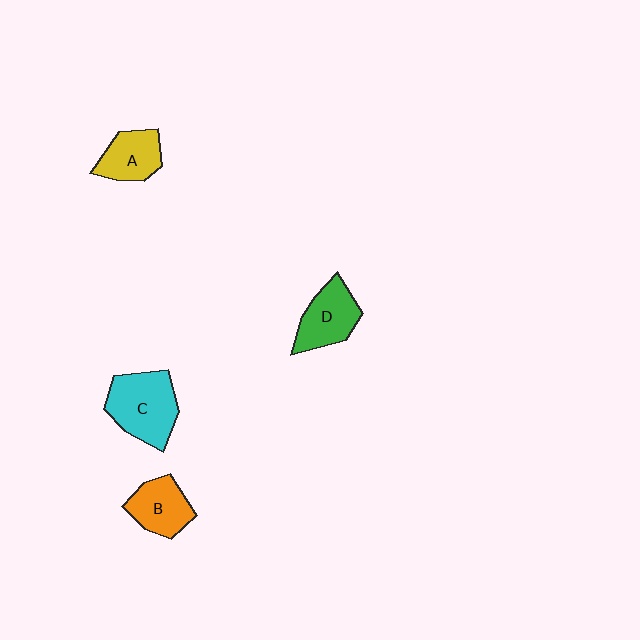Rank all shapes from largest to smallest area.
From largest to smallest: C (cyan), D (green), B (orange), A (yellow).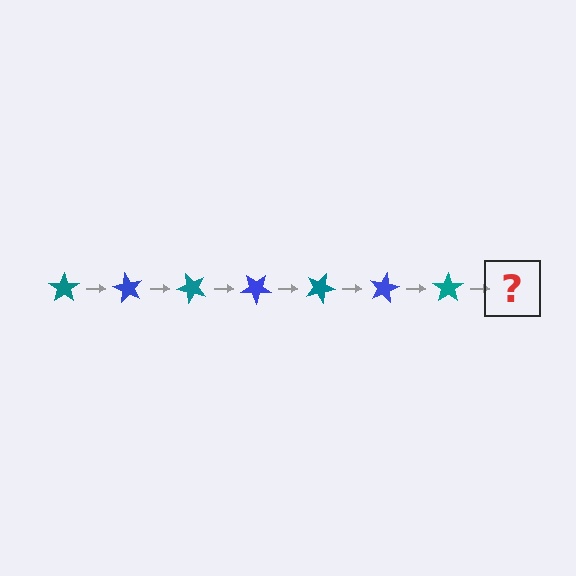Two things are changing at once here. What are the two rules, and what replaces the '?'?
The two rules are that it rotates 60 degrees each step and the color cycles through teal and blue. The '?' should be a blue star, rotated 420 degrees from the start.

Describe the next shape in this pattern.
It should be a blue star, rotated 420 degrees from the start.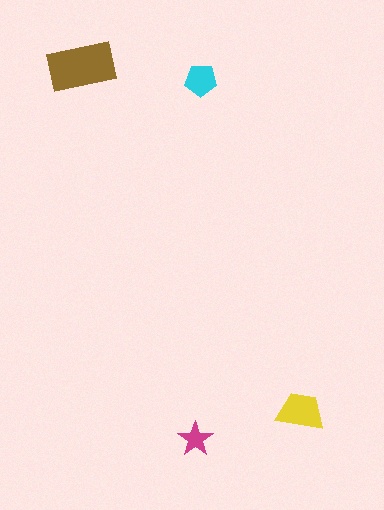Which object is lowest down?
The magenta star is bottommost.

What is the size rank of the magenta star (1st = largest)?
4th.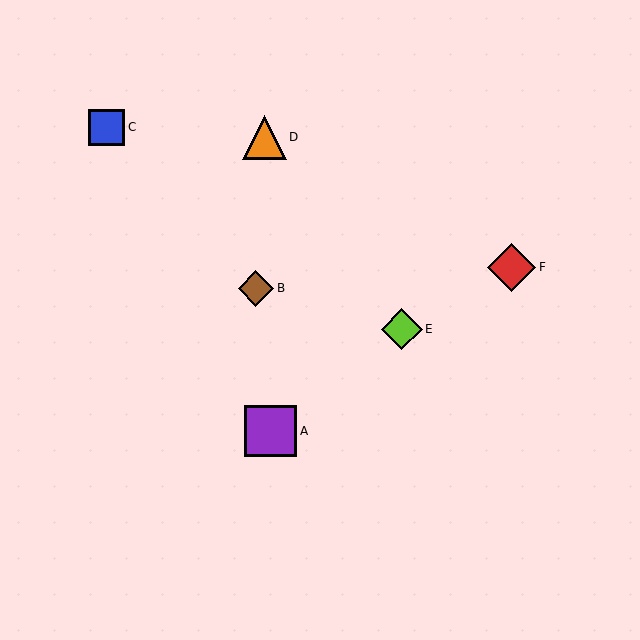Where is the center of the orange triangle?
The center of the orange triangle is at (264, 137).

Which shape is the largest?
The purple square (labeled A) is the largest.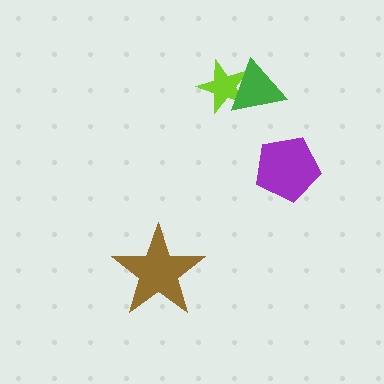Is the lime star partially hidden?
Yes, it is partially covered by another shape.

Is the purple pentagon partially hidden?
No, no other shape covers it.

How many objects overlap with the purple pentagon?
0 objects overlap with the purple pentagon.